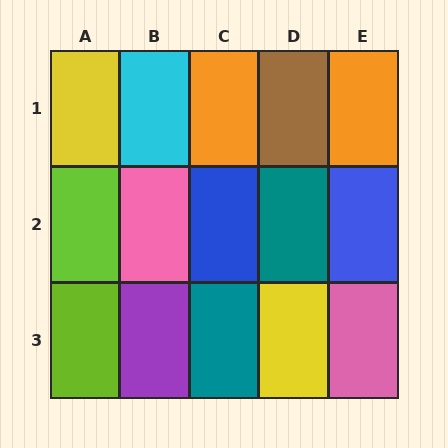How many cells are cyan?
1 cell is cyan.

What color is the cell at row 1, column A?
Yellow.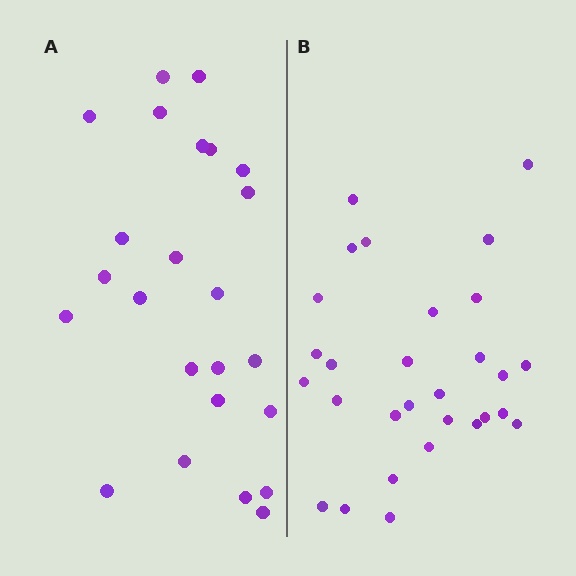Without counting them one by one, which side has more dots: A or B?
Region B (the right region) has more dots.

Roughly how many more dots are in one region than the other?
Region B has about 5 more dots than region A.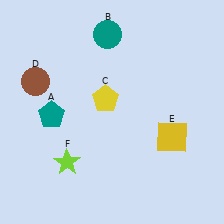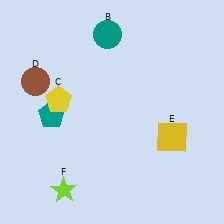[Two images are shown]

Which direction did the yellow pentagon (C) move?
The yellow pentagon (C) moved left.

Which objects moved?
The objects that moved are: the yellow pentagon (C), the lime star (F).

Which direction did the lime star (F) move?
The lime star (F) moved down.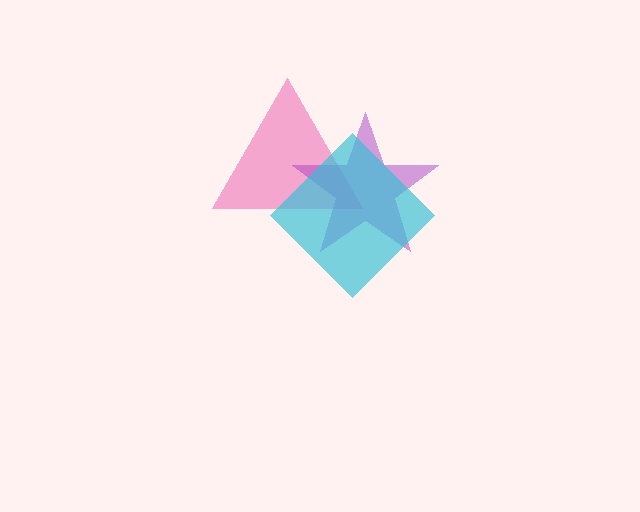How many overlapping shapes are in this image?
There are 3 overlapping shapes in the image.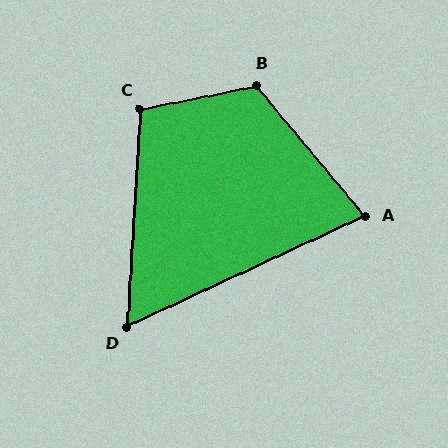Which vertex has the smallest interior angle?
D, at approximately 62 degrees.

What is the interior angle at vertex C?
Approximately 105 degrees (obtuse).